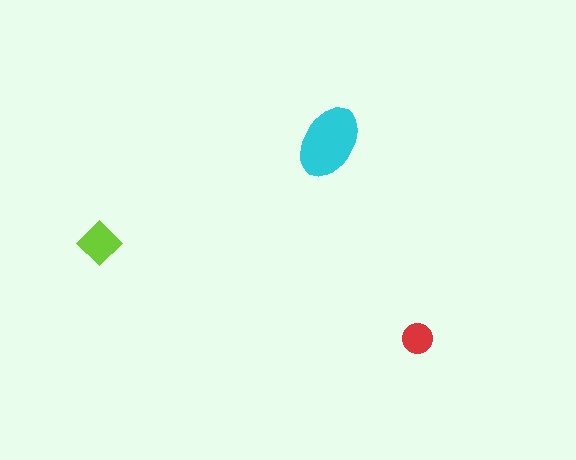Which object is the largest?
The cyan ellipse.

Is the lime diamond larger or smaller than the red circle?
Larger.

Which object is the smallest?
The red circle.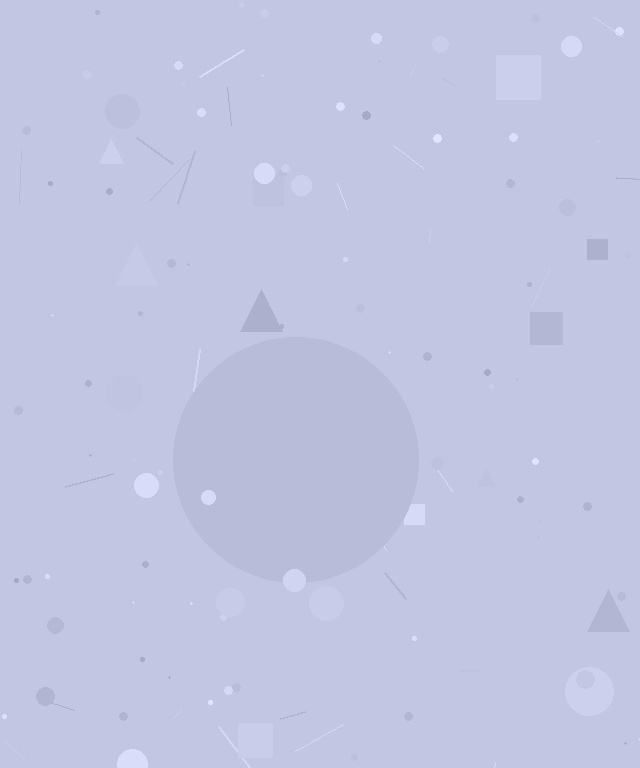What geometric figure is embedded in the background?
A circle is embedded in the background.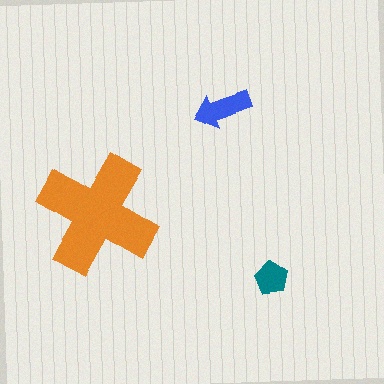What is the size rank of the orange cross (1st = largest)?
1st.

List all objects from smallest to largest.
The teal pentagon, the blue arrow, the orange cross.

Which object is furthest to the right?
The teal pentagon is rightmost.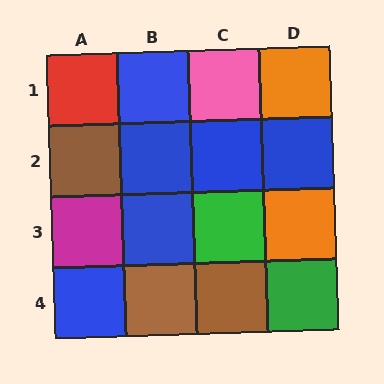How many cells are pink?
1 cell is pink.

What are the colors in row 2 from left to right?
Brown, blue, blue, blue.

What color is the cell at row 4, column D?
Green.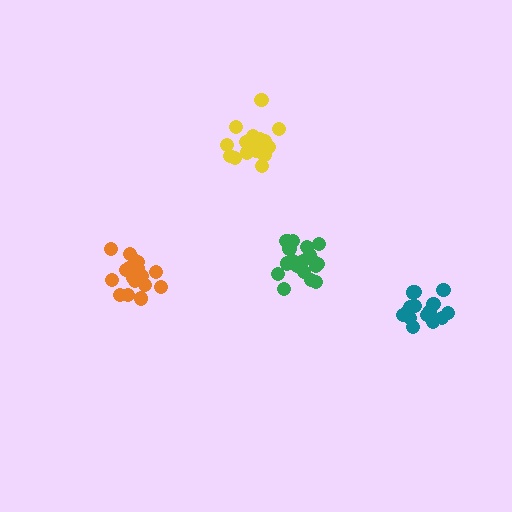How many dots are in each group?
Group 1: 15 dots, Group 2: 21 dots, Group 3: 19 dots, Group 4: 18 dots (73 total).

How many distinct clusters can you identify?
There are 4 distinct clusters.